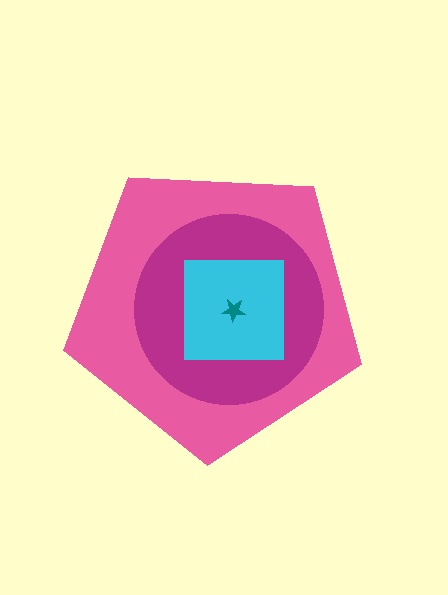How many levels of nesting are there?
4.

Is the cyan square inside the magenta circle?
Yes.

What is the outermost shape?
The pink pentagon.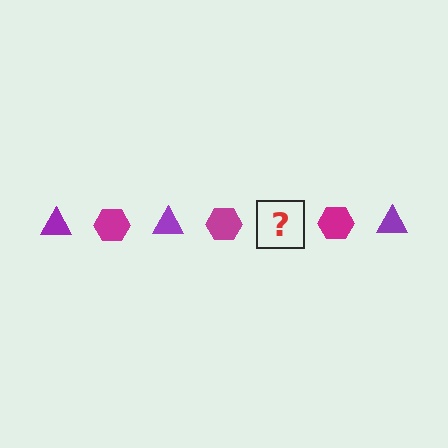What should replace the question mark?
The question mark should be replaced with a purple triangle.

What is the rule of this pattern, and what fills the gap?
The rule is that the pattern alternates between purple triangle and magenta hexagon. The gap should be filled with a purple triangle.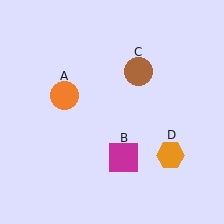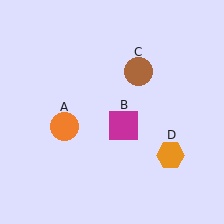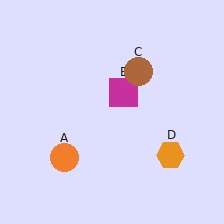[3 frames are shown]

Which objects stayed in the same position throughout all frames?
Brown circle (object C) and orange hexagon (object D) remained stationary.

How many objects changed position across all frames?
2 objects changed position: orange circle (object A), magenta square (object B).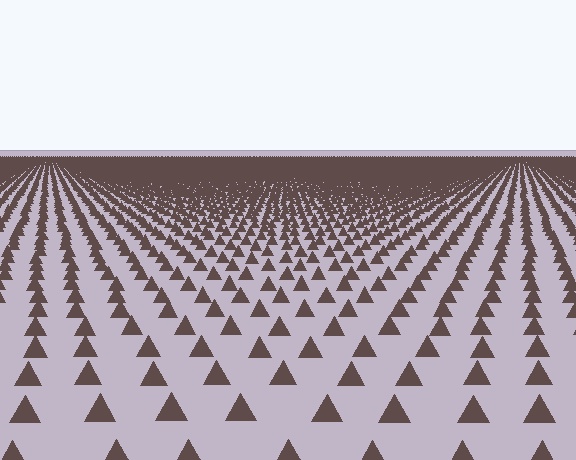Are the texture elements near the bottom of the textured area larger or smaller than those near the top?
Larger. Near the bottom, elements are closer to the viewer and appear at a bigger on-screen size.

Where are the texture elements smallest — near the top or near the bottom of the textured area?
Near the top.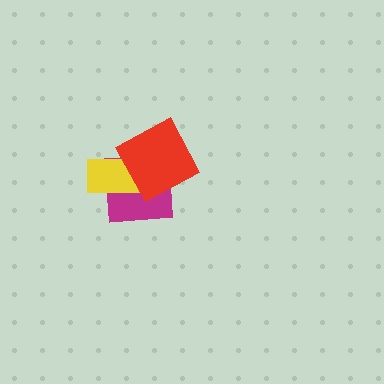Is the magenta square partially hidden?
Yes, it is partially covered by another shape.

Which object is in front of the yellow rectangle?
The red diamond is in front of the yellow rectangle.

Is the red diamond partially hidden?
No, no other shape covers it.